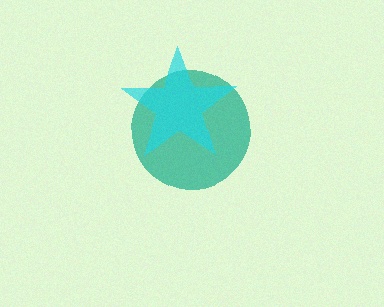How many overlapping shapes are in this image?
There are 2 overlapping shapes in the image.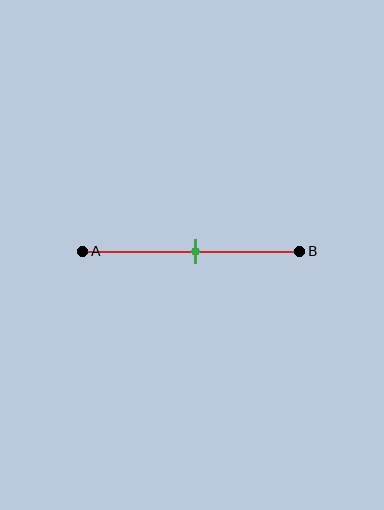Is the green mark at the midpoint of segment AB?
Yes, the mark is approximately at the midpoint.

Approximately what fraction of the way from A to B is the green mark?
The green mark is approximately 50% of the way from A to B.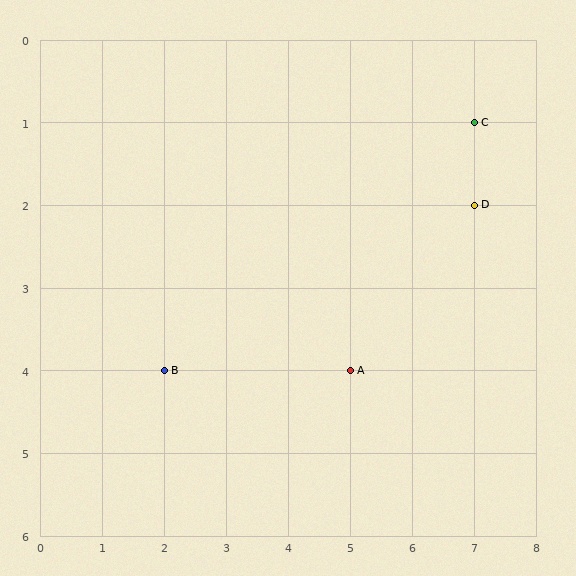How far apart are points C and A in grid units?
Points C and A are 2 columns and 3 rows apart (about 3.6 grid units diagonally).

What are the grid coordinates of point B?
Point B is at grid coordinates (2, 4).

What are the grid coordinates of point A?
Point A is at grid coordinates (5, 4).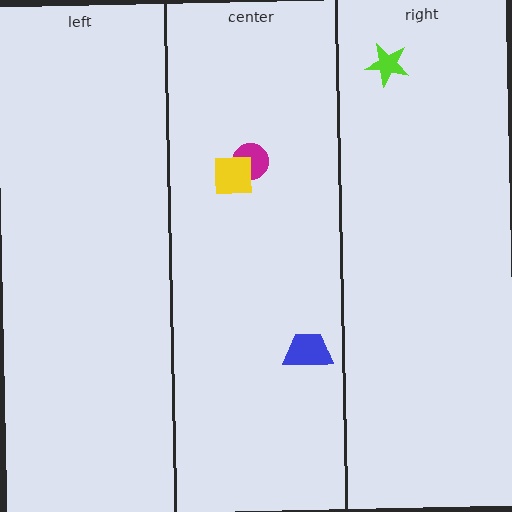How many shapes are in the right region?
1.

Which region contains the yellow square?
The center region.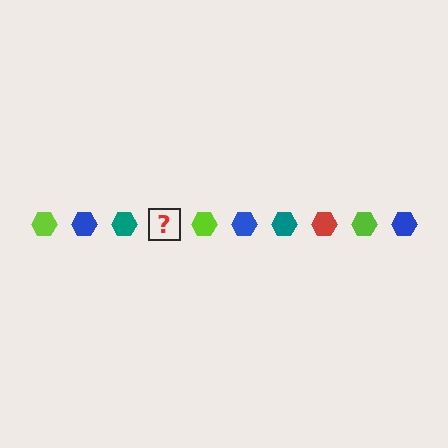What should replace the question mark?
The question mark should be replaced with a red hexagon.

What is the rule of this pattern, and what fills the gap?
The rule is that the pattern cycles through lime, blue, teal, red hexagons. The gap should be filled with a red hexagon.